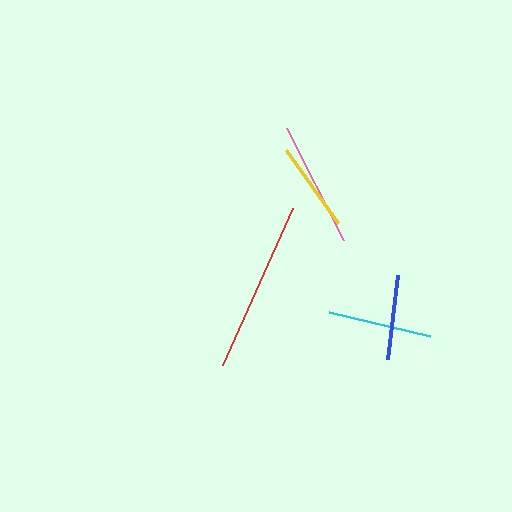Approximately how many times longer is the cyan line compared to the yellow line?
The cyan line is approximately 1.2 times the length of the yellow line.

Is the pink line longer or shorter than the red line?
The red line is longer than the pink line.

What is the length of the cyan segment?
The cyan segment is approximately 103 pixels long.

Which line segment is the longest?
The red line is the longest at approximately 172 pixels.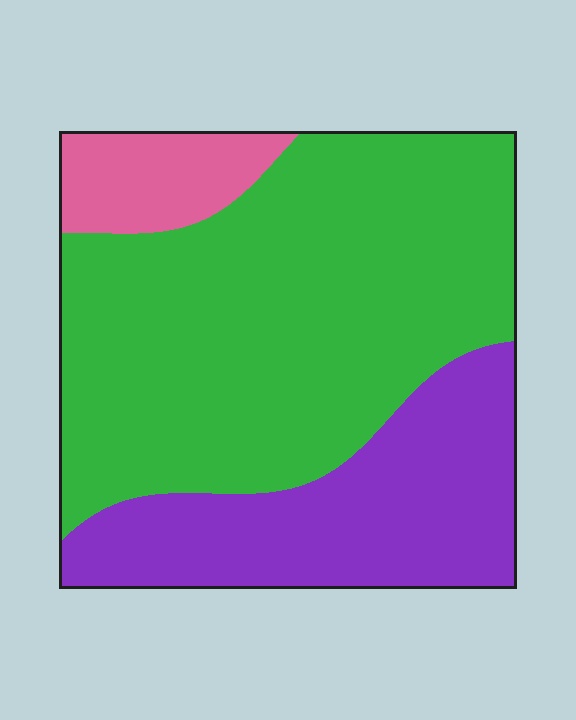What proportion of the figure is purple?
Purple covers roughly 30% of the figure.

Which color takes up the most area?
Green, at roughly 60%.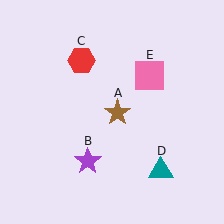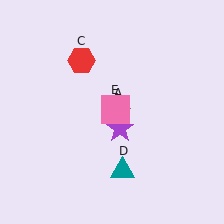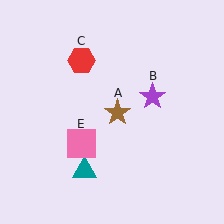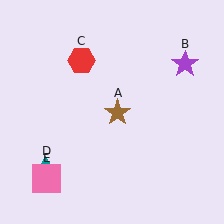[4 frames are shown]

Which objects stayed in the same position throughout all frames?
Brown star (object A) and red hexagon (object C) remained stationary.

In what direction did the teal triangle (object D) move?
The teal triangle (object D) moved left.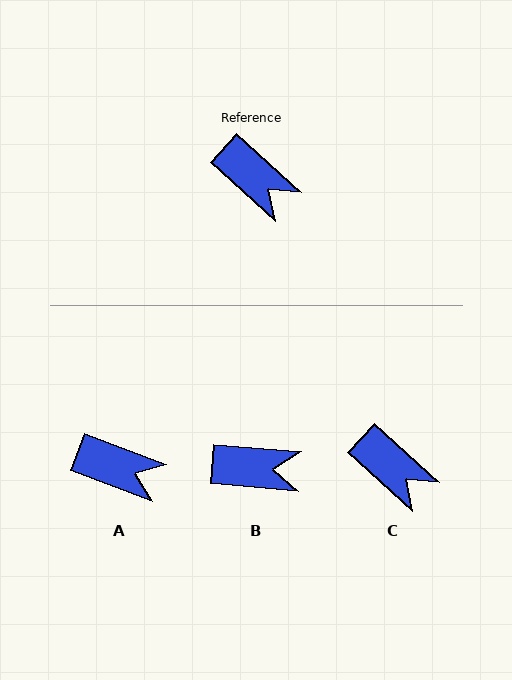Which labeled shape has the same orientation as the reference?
C.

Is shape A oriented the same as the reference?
No, it is off by about 22 degrees.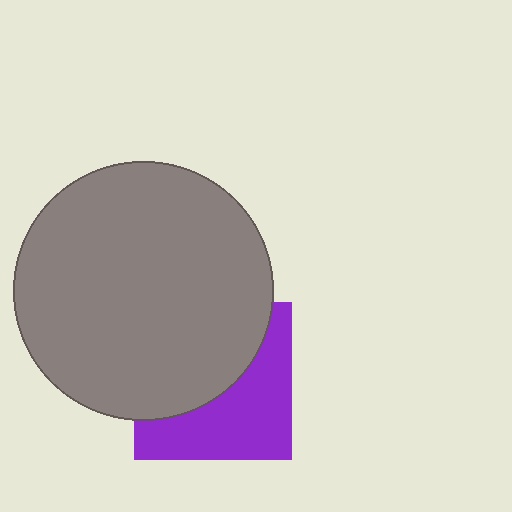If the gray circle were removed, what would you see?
You would see the complete purple square.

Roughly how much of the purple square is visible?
About half of it is visible (roughly 47%).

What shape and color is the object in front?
The object in front is a gray circle.